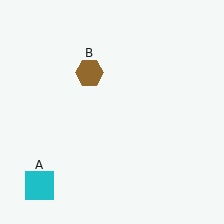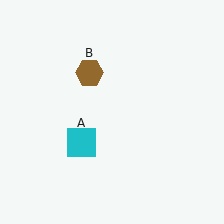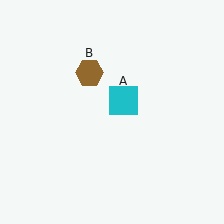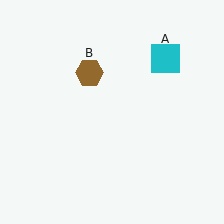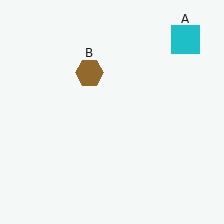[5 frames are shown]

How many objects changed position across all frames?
1 object changed position: cyan square (object A).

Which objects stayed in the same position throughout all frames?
Brown hexagon (object B) remained stationary.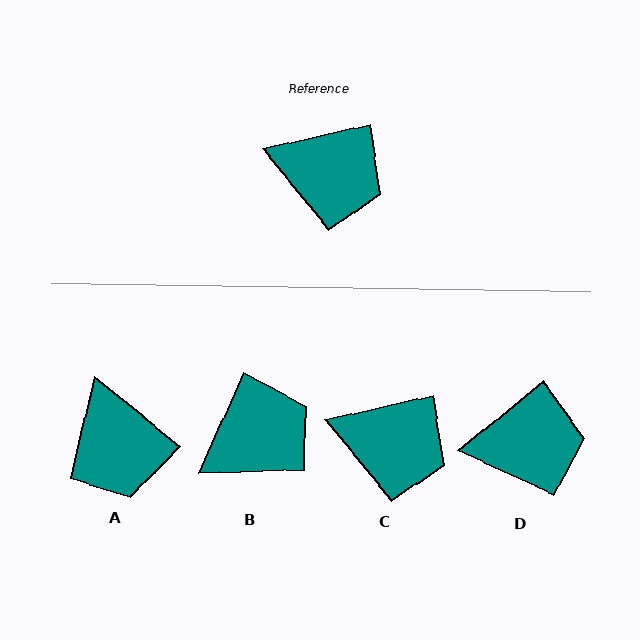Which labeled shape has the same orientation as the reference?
C.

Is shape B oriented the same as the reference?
No, it is off by about 53 degrees.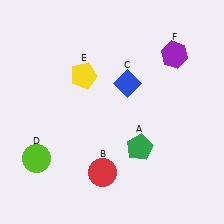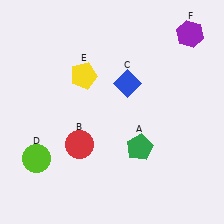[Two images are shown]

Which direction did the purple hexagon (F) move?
The purple hexagon (F) moved up.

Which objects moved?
The objects that moved are: the red circle (B), the purple hexagon (F).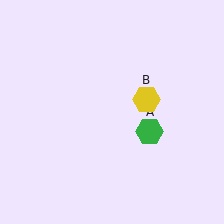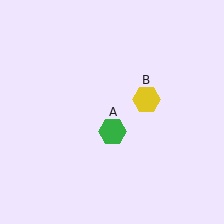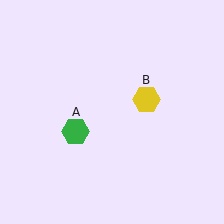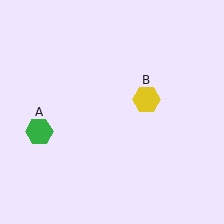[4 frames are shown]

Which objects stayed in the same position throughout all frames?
Yellow hexagon (object B) remained stationary.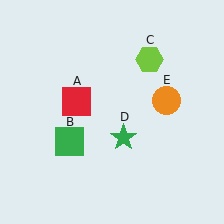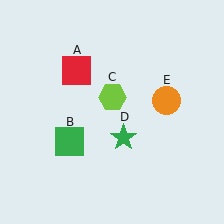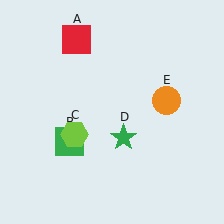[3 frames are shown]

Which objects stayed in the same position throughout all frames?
Green square (object B) and green star (object D) and orange circle (object E) remained stationary.